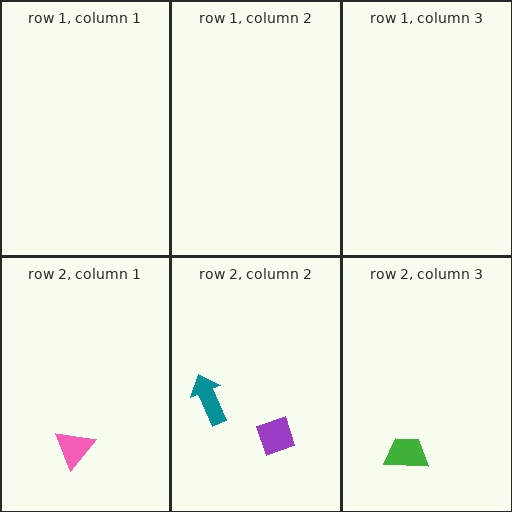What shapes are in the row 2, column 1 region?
The pink triangle.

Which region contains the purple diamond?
The row 2, column 2 region.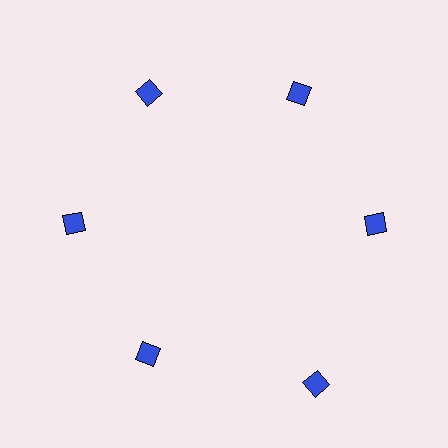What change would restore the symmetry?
The symmetry would be restored by moving it inward, back onto the ring so that all 6 diamonds sit at equal angles and equal distance from the center.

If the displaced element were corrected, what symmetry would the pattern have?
It would have 6-fold rotational symmetry — the pattern would map onto itself every 60 degrees.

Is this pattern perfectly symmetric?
No. The 6 blue diamonds are arranged in a ring, but one element near the 5 o'clock position is pushed outward from the center, breaking the 6-fold rotational symmetry.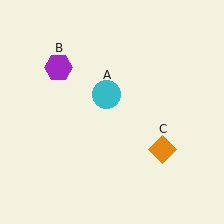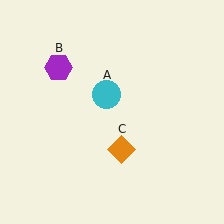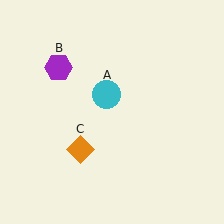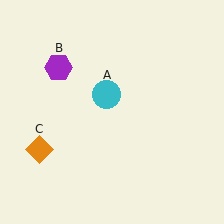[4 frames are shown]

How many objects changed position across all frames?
1 object changed position: orange diamond (object C).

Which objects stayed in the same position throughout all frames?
Cyan circle (object A) and purple hexagon (object B) remained stationary.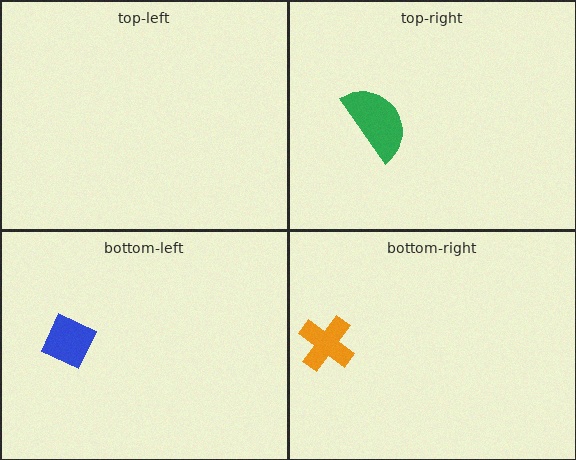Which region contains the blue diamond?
The bottom-left region.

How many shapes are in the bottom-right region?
1.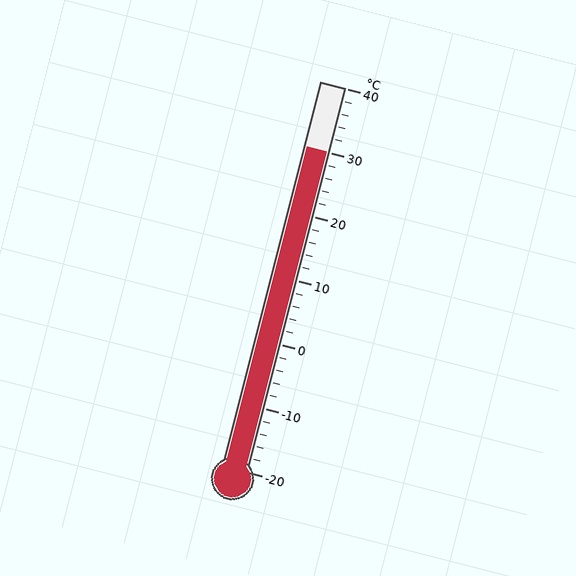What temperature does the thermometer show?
The thermometer shows approximately 30°C.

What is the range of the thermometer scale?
The thermometer scale ranges from -20°C to 40°C.